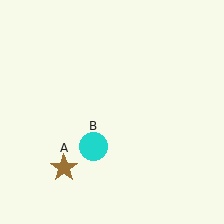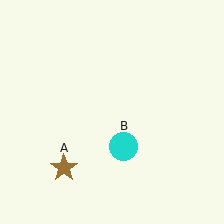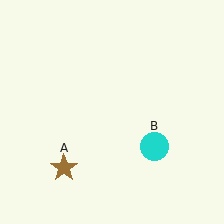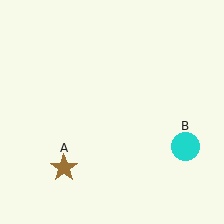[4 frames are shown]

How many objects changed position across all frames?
1 object changed position: cyan circle (object B).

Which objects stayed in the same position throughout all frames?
Brown star (object A) remained stationary.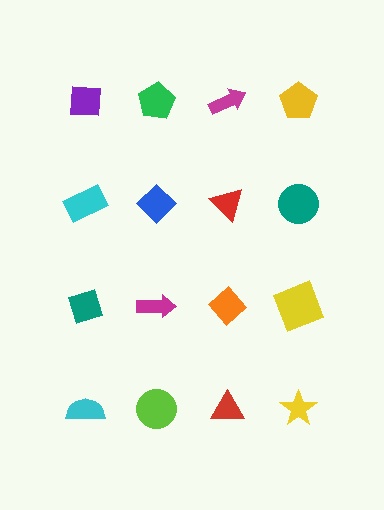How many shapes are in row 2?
4 shapes.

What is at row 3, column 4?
A yellow square.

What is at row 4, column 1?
A cyan semicircle.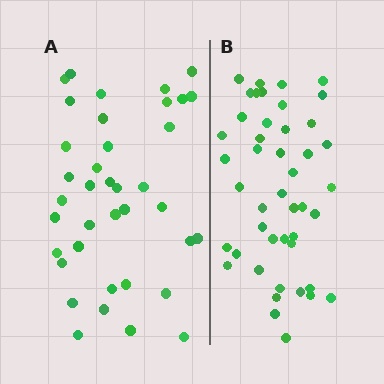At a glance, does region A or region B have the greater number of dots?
Region B (the right region) has more dots.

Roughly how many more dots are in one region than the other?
Region B has roughly 8 or so more dots than region A.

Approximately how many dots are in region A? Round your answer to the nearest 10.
About 40 dots. (The exact count is 38, which rounds to 40.)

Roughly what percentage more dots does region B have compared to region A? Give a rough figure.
About 20% more.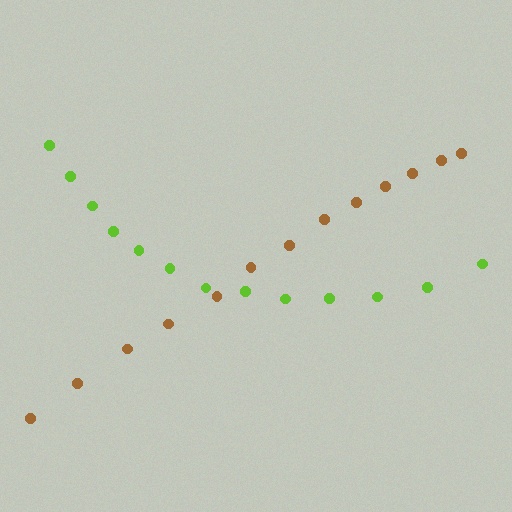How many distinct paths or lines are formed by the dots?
There are 2 distinct paths.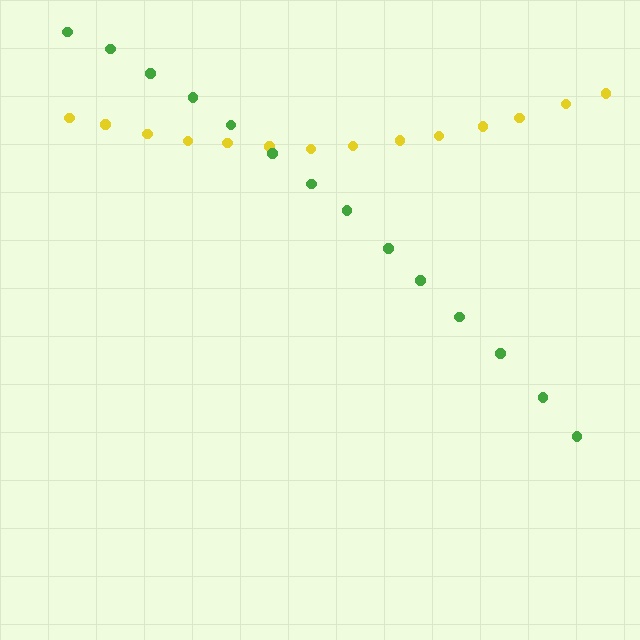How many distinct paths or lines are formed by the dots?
There are 2 distinct paths.